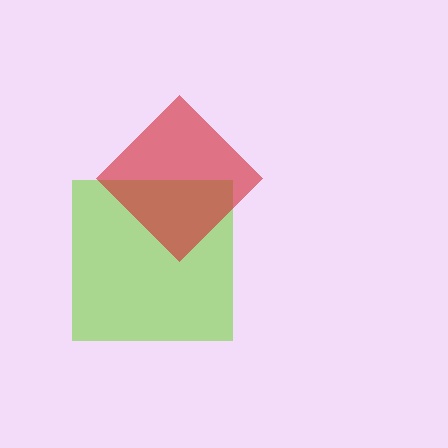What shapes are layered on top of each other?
The layered shapes are: a lime square, a red diamond.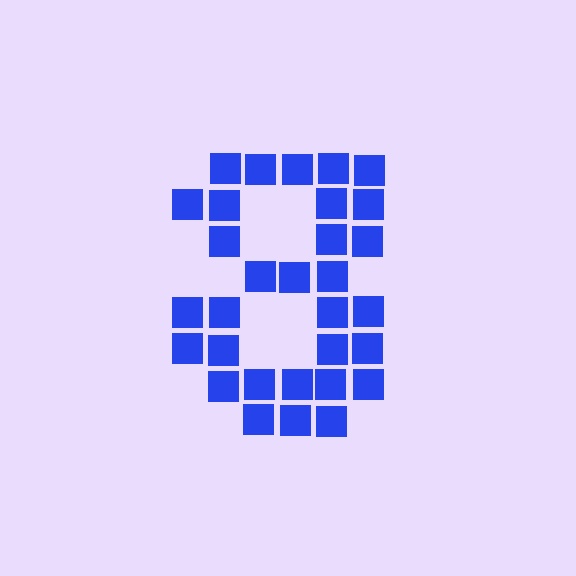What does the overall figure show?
The overall figure shows the digit 8.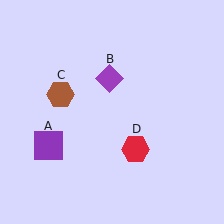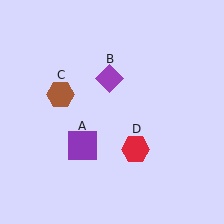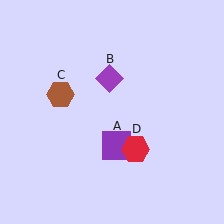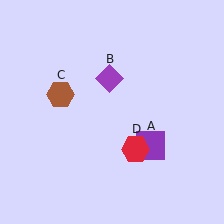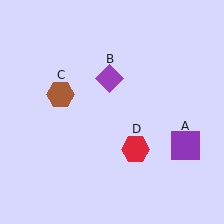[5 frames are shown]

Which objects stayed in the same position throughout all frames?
Purple diamond (object B) and brown hexagon (object C) and red hexagon (object D) remained stationary.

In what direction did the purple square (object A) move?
The purple square (object A) moved right.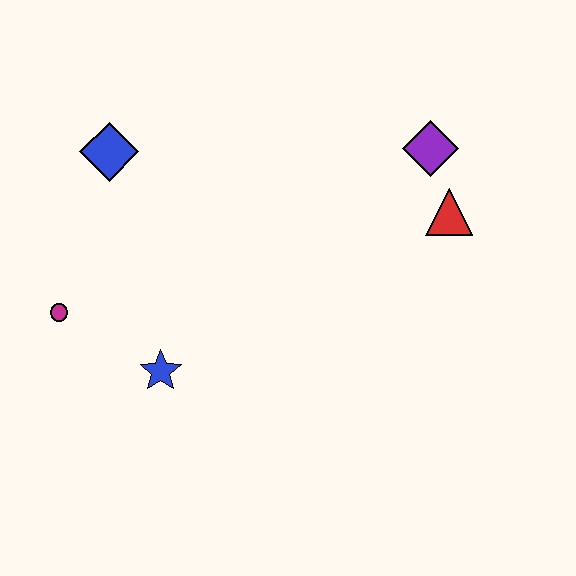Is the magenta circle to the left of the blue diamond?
Yes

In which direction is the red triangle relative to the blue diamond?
The red triangle is to the right of the blue diamond.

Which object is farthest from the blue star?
The purple diamond is farthest from the blue star.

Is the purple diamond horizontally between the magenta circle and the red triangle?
Yes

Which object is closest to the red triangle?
The purple diamond is closest to the red triangle.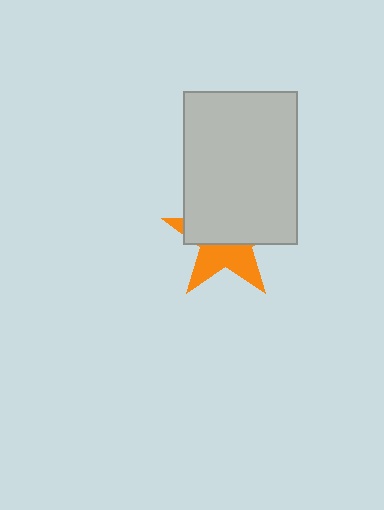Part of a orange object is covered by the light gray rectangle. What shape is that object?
It is a star.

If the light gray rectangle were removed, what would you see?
You would see the complete orange star.